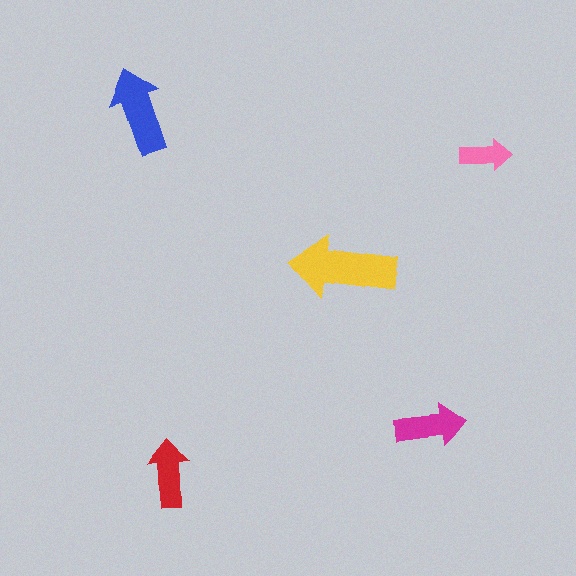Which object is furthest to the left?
The blue arrow is leftmost.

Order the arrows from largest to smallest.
the yellow one, the blue one, the magenta one, the red one, the pink one.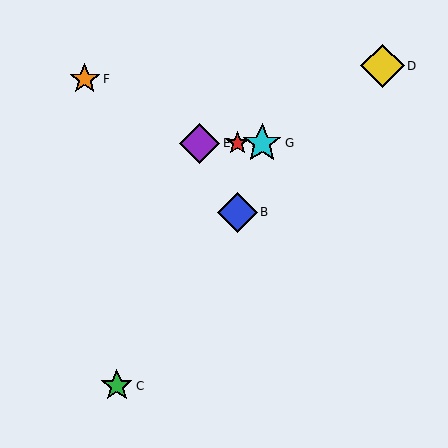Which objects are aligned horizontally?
Objects A, E, G are aligned horizontally.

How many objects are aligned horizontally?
3 objects (A, E, G) are aligned horizontally.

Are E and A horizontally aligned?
Yes, both are at y≈143.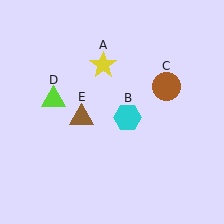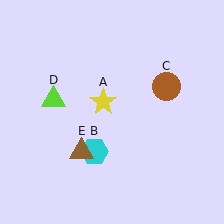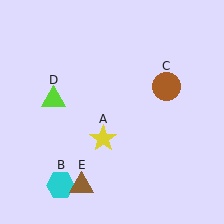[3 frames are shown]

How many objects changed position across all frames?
3 objects changed position: yellow star (object A), cyan hexagon (object B), brown triangle (object E).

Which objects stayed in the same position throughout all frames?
Brown circle (object C) and lime triangle (object D) remained stationary.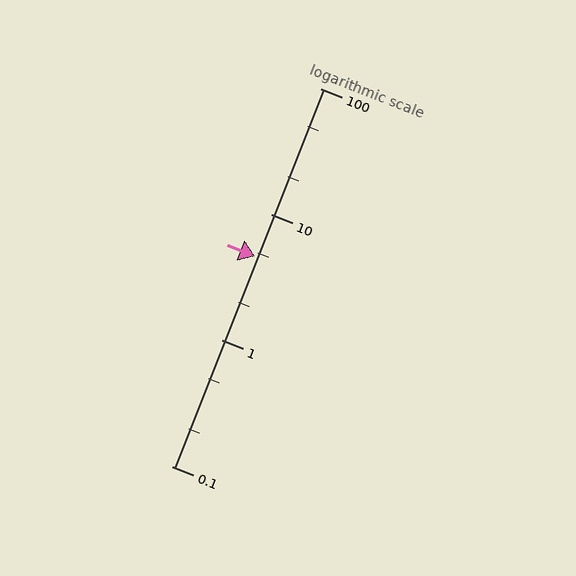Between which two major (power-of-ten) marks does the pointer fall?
The pointer is between 1 and 10.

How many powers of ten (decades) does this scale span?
The scale spans 3 decades, from 0.1 to 100.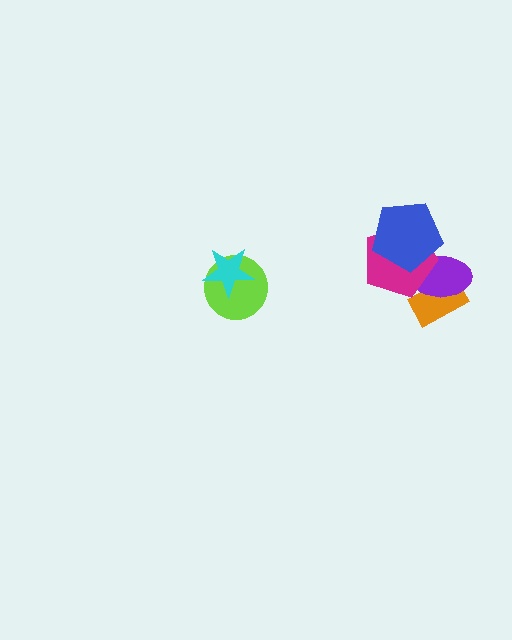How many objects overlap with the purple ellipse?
3 objects overlap with the purple ellipse.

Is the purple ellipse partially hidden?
Yes, it is partially covered by another shape.